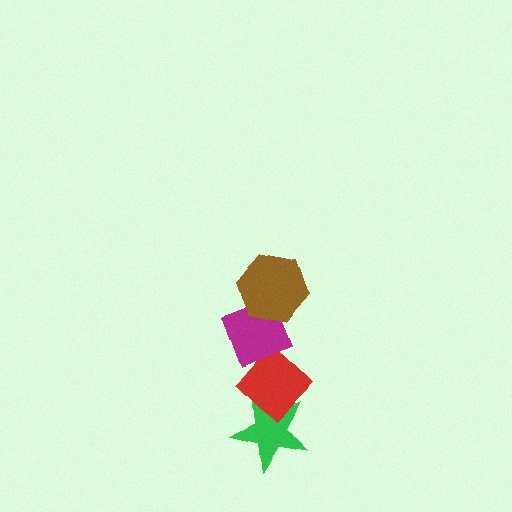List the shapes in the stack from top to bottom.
From top to bottom: the brown hexagon, the magenta diamond, the red diamond, the green star.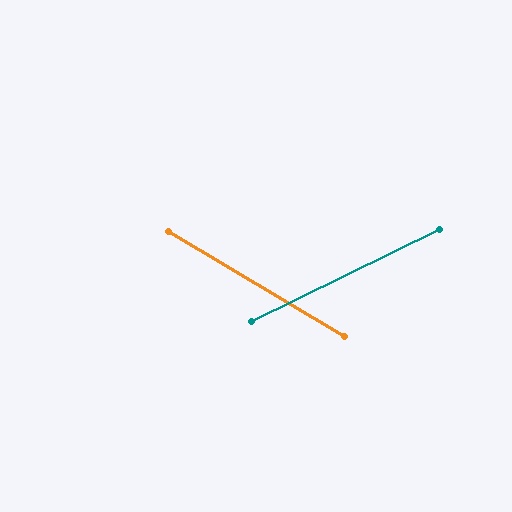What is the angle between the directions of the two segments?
Approximately 57 degrees.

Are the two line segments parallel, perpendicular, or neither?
Neither parallel nor perpendicular — they differ by about 57°.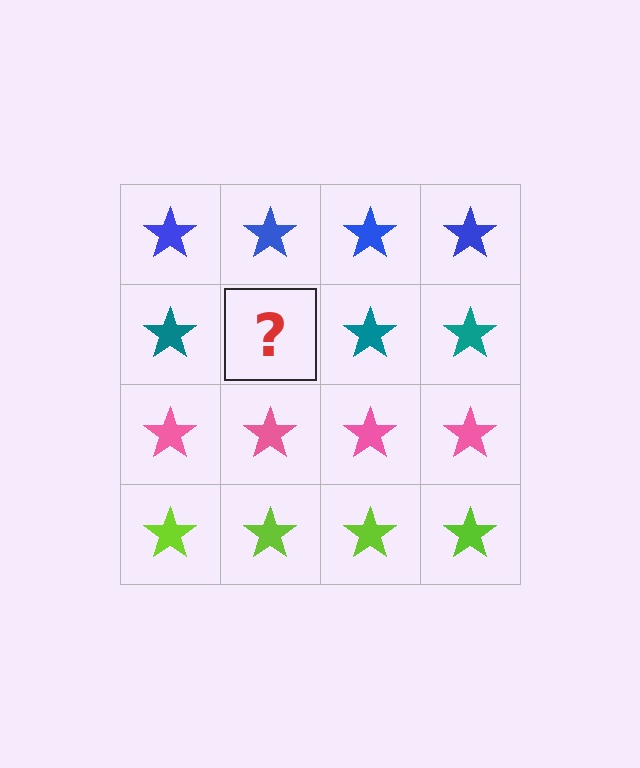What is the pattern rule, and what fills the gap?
The rule is that each row has a consistent color. The gap should be filled with a teal star.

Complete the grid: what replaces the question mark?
The question mark should be replaced with a teal star.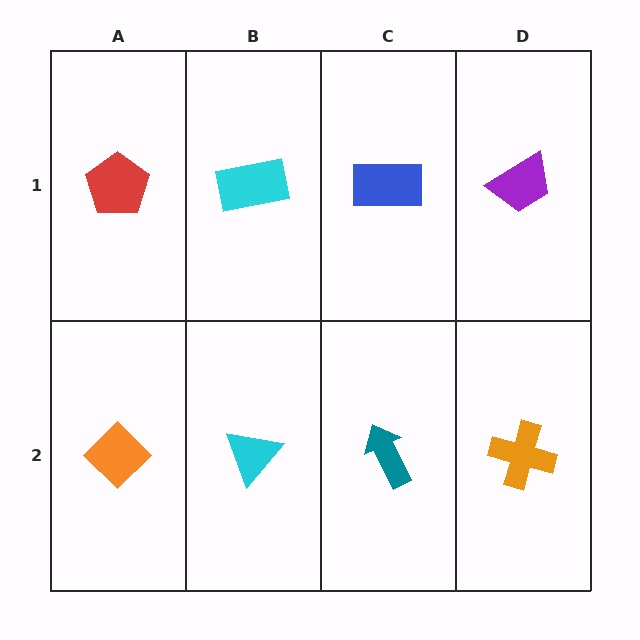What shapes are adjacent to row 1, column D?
An orange cross (row 2, column D), a blue rectangle (row 1, column C).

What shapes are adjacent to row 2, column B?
A cyan rectangle (row 1, column B), an orange diamond (row 2, column A), a teal arrow (row 2, column C).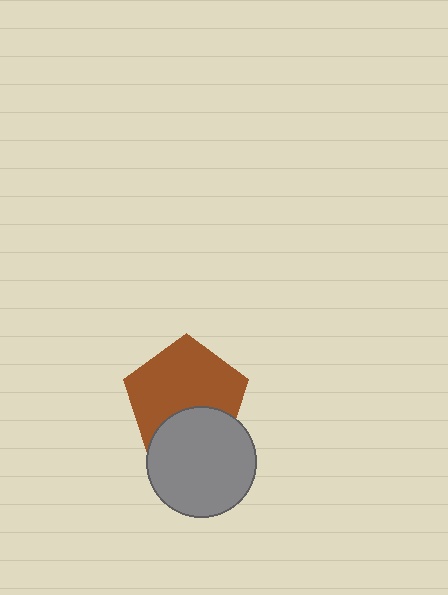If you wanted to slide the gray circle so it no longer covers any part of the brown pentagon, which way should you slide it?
Slide it down — that is the most direct way to separate the two shapes.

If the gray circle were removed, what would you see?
You would see the complete brown pentagon.